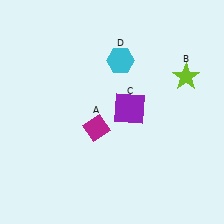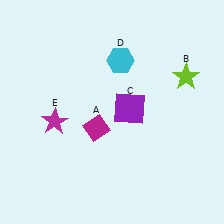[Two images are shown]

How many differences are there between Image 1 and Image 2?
There is 1 difference between the two images.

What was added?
A magenta star (E) was added in Image 2.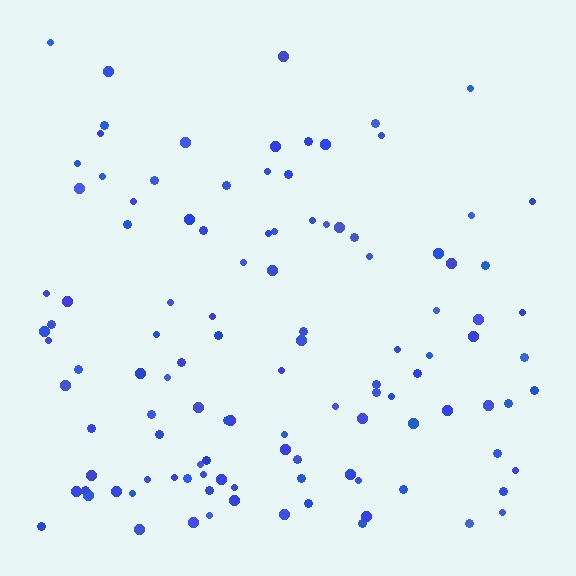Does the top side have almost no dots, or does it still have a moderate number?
Still a moderate number, just noticeably fewer than the bottom.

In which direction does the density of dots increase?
From top to bottom, with the bottom side densest.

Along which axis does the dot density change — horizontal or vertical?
Vertical.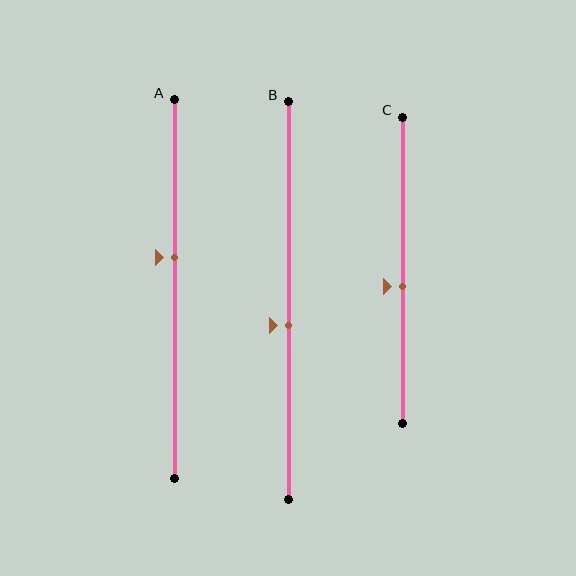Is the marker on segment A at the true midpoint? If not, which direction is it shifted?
No, the marker on segment A is shifted upward by about 8% of the segment length.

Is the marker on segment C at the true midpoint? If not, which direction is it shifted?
No, the marker on segment C is shifted downward by about 5% of the segment length.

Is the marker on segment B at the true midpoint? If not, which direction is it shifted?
No, the marker on segment B is shifted downward by about 6% of the segment length.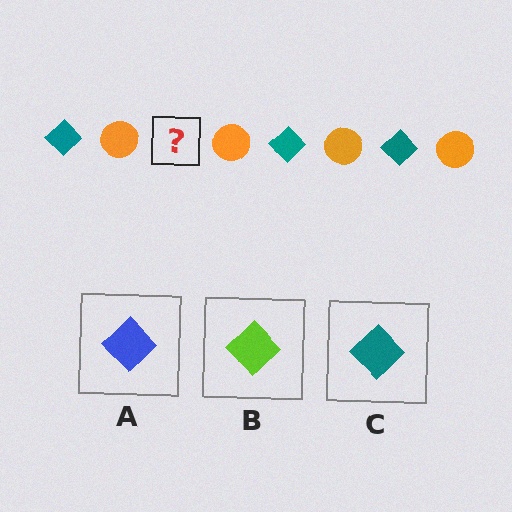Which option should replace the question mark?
Option C.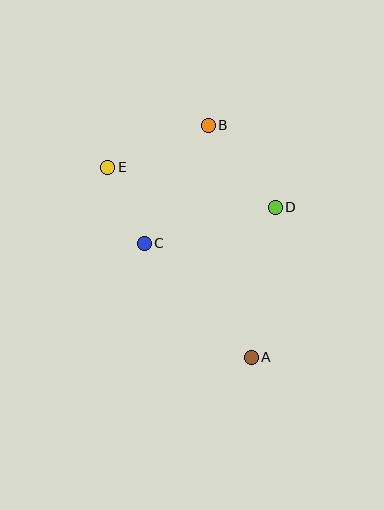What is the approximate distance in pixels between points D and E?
The distance between D and E is approximately 173 pixels.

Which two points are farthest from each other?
Points A and E are farthest from each other.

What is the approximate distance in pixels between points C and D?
The distance between C and D is approximately 136 pixels.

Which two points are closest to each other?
Points C and E are closest to each other.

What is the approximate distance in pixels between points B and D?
The distance between B and D is approximately 106 pixels.